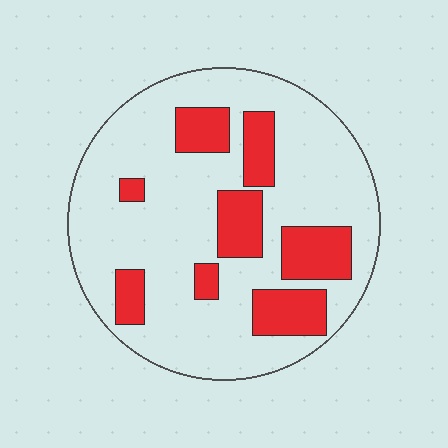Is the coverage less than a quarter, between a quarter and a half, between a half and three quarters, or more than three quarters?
Less than a quarter.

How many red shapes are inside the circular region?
8.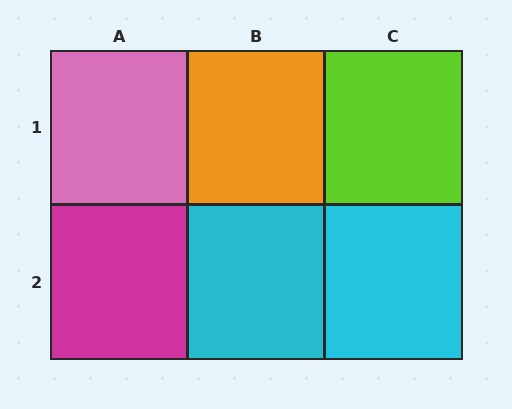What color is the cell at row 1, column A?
Pink.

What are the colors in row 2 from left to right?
Magenta, cyan, cyan.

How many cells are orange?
1 cell is orange.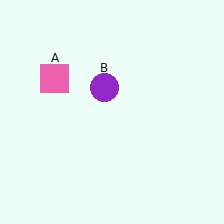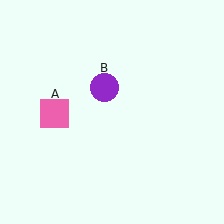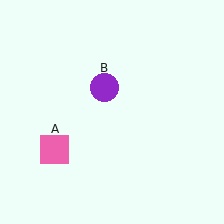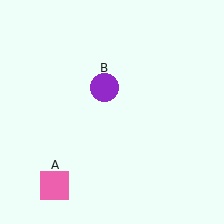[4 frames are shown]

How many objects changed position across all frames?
1 object changed position: pink square (object A).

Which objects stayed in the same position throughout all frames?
Purple circle (object B) remained stationary.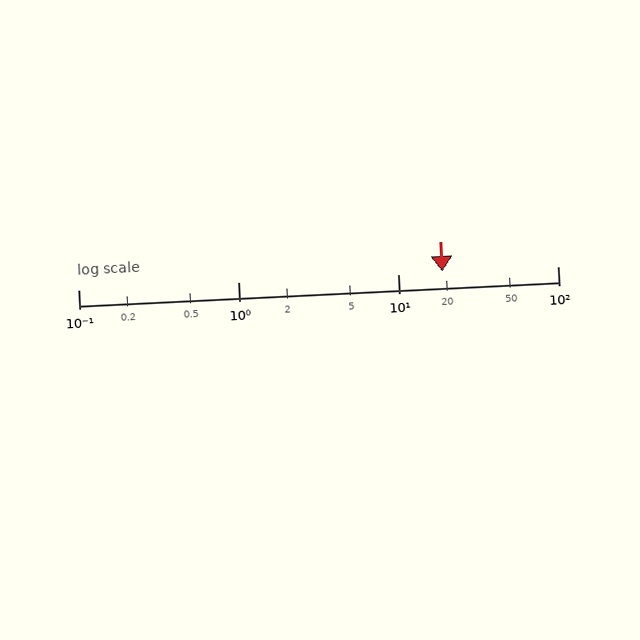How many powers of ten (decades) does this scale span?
The scale spans 3 decades, from 0.1 to 100.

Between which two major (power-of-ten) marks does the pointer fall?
The pointer is between 10 and 100.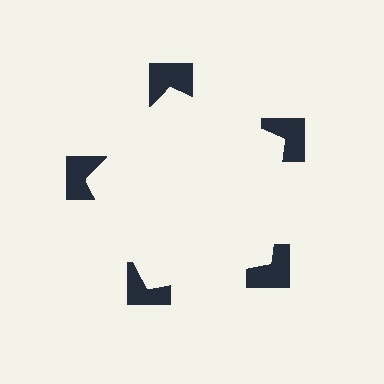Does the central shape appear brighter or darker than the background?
It typically appears slightly brighter than the background, even though no actual brightness change is drawn.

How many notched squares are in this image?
There are 5 — one at each vertex of the illusory pentagon.